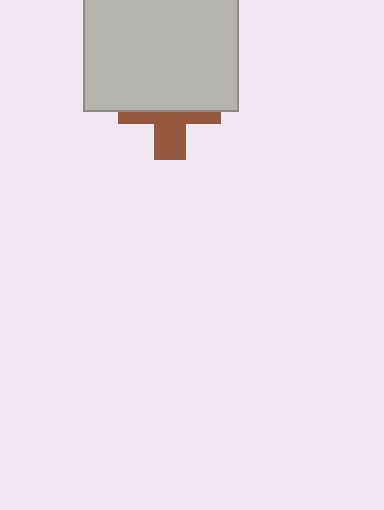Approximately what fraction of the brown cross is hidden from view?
Roughly 57% of the brown cross is hidden behind the light gray square.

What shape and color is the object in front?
The object in front is a light gray square.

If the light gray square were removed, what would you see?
You would see the complete brown cross.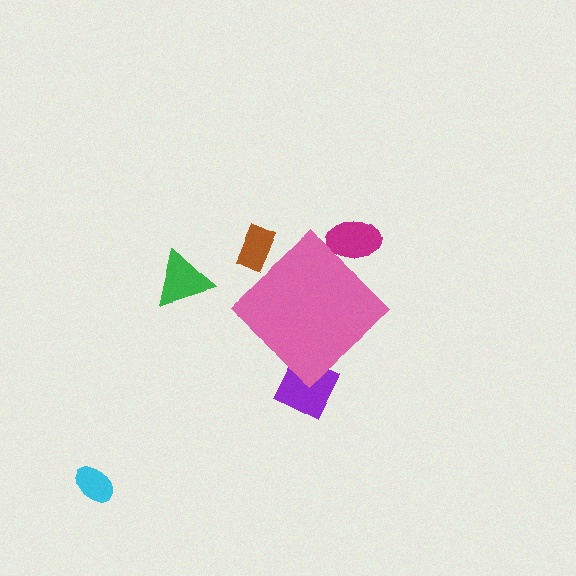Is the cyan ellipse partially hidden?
No, the cyan ellipse is fully visible.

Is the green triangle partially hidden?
No, the green triangle is fully visible.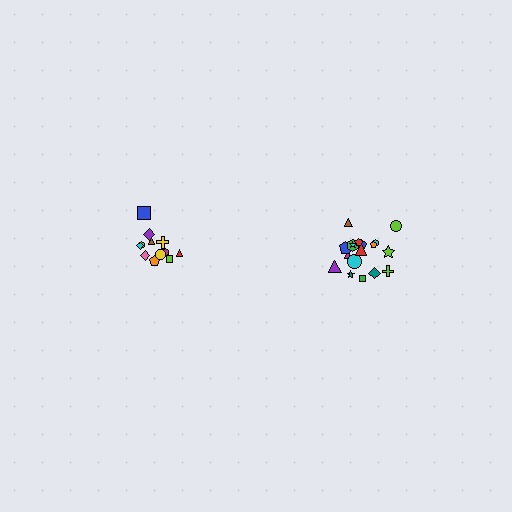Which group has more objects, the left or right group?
The right group.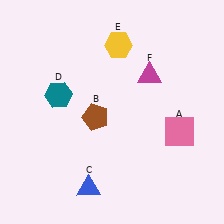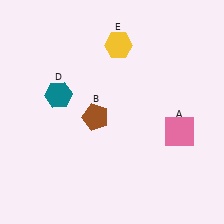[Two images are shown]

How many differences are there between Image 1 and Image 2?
There are 2 differences between the two images.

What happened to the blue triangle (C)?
The blue triangle (C) was removed in Image 2. It was in the bottom-left area of Image 1.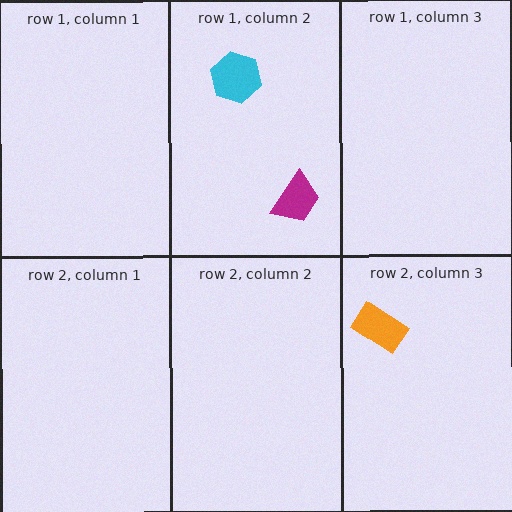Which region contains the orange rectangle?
The row 2, column 3 region.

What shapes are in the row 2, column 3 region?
The orange rectangle.